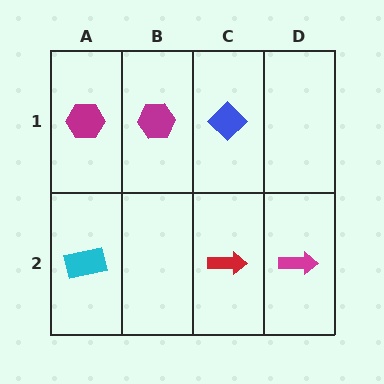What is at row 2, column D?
A magenta arrow.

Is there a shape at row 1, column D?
No, that cell is empty.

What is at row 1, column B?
A magenta hexagon.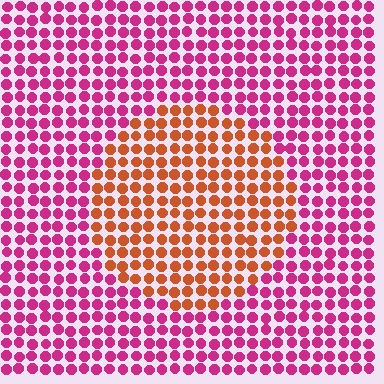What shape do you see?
I see a circle.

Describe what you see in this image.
The image is filled with small magenta elements in a uniform arrangement. A circle-shaped region is visible where the elements are tinted to a slightly different hue, forming a subtle color boundary.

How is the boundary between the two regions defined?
The boundary is defined purely by a slight shift in hue (about 52 degrees). Spacing, size, and orientation are identical on both sides.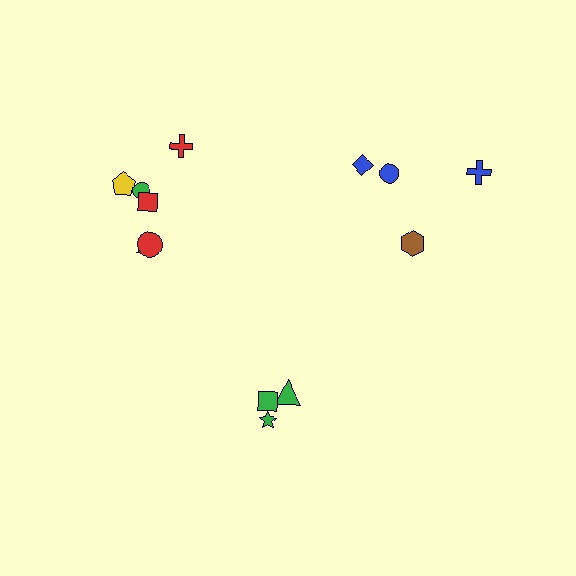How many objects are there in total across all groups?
There are 13 objects.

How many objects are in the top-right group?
There are 4 objects.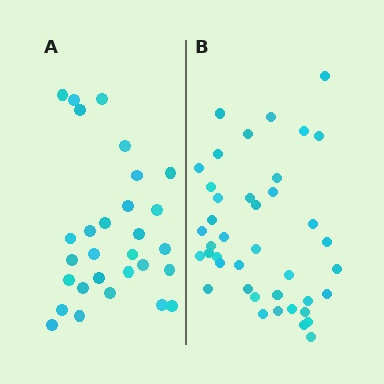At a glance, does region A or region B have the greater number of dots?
Region B (the right region) has more dots.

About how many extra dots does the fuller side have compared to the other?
Region B has roughly 12 or so more dots than region A.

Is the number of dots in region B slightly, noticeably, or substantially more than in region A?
Region B has noticeably more, but not dramatically so. The ratio is roughly 1.4 to 1.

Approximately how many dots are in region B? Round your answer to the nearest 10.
About 40 dots. (The exact count is 41, which rounds to 40.)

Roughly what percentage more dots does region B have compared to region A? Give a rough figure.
About 40% more.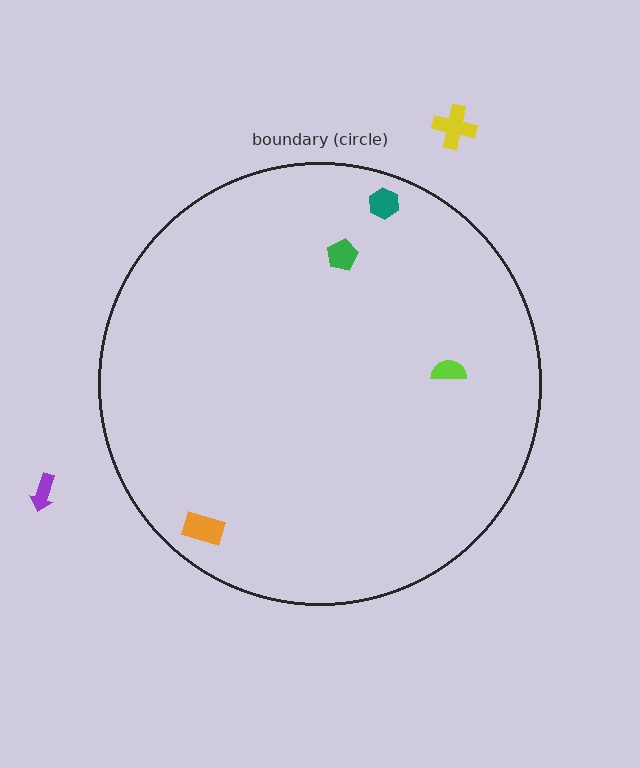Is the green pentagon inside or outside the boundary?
Inside.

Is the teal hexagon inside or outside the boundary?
Inside.